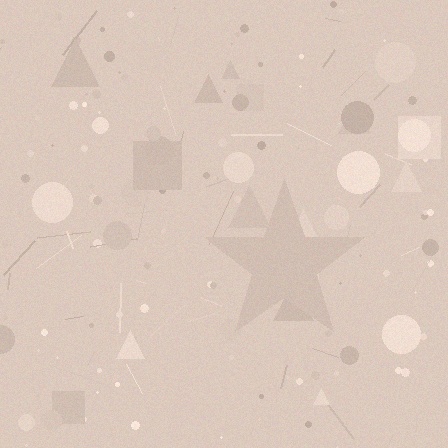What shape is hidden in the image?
A star is hidden in the image.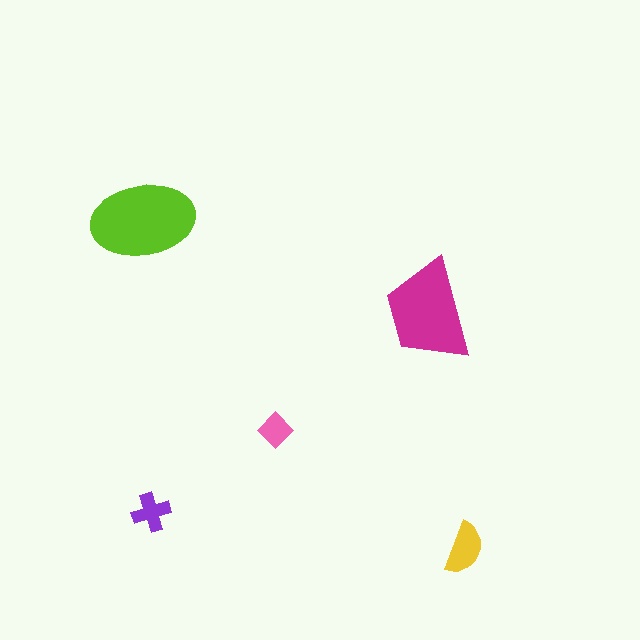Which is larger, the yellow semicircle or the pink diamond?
The yellow semicircle.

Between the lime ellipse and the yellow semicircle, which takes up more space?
The lime ellipse.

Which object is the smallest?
The pink diamond.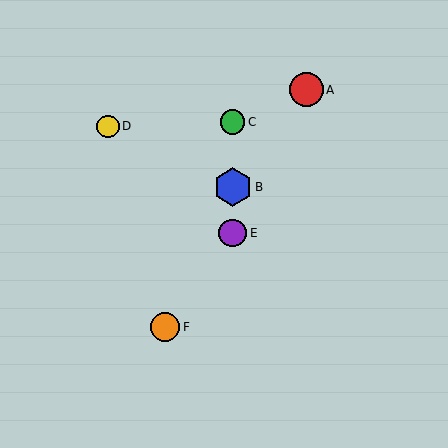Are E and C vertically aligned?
Yes, both are at x≈233.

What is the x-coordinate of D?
Object D is at x≈108.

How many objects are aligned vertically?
3 objects (B, C, E) are aligned vertically.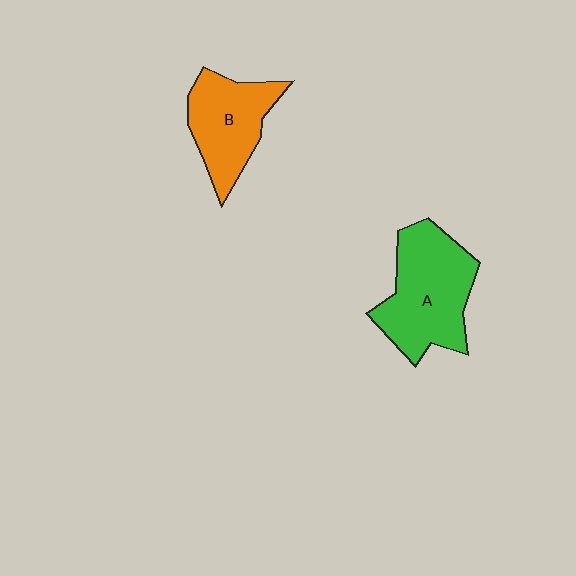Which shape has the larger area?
Shape A (green).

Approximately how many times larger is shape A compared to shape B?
Approximately 1.3 times.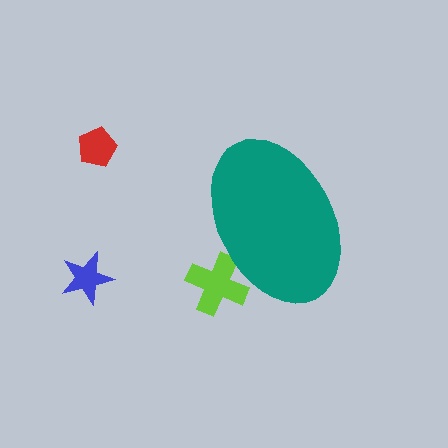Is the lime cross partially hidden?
Yes, the lime cross is partially hidden behind the teal ellipse.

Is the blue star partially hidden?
No, the blue star is fully visible.